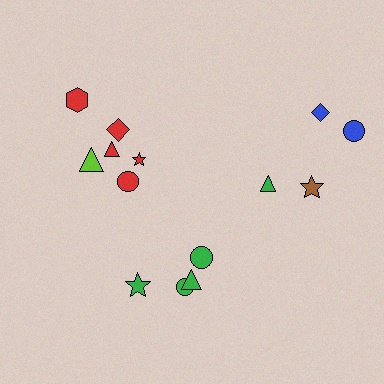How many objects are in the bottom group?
There are 4 objects.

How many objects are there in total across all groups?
There are 14 objects.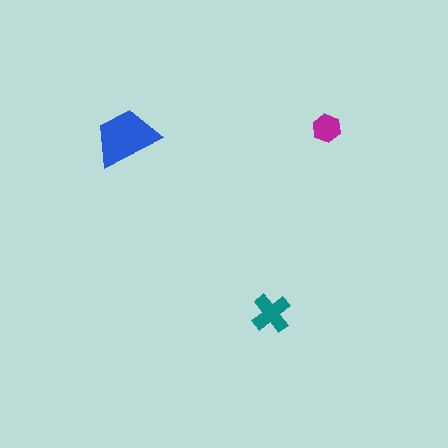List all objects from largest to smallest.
The blue trapezoid, the teal cross, the magenta hexagon.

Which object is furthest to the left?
The blue trapezoid is leftmost.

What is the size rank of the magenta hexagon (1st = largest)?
3rd.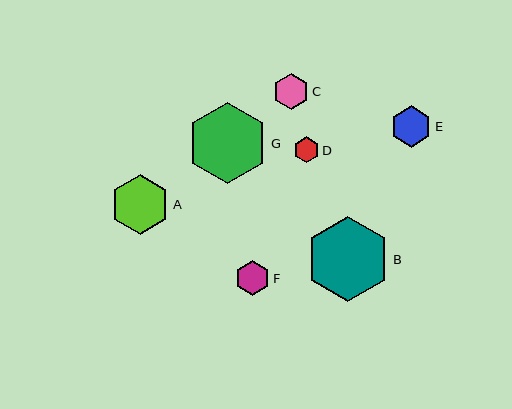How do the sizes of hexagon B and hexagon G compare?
Hexagon B and hexagon G are approximately the same size.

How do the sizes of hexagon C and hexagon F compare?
Hexagon C and hexagon F are approximately the same size.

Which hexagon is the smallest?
Hexagon D is the smallest with a size of approximately 26 pixels.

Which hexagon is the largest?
Hexagon B is the largest with a size of approximately 84 pixels.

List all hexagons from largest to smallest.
From largest to smallest: B, G, A, E, C, F, D.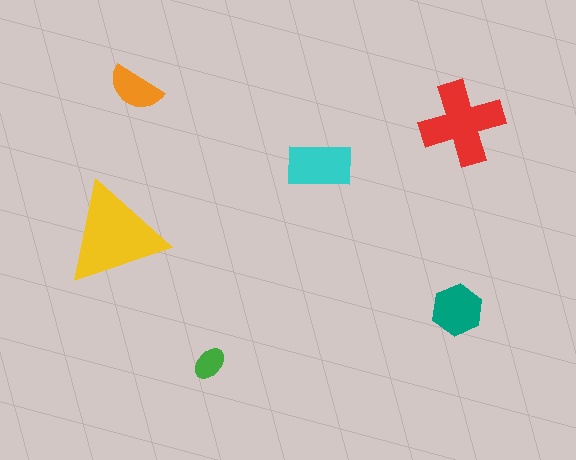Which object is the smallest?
The green ellipse.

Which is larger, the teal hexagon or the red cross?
The red cross.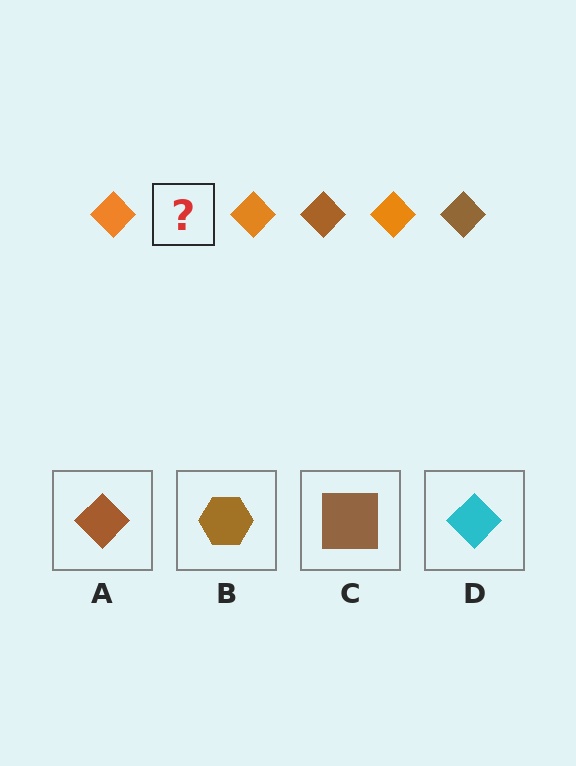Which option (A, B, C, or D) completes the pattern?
A.